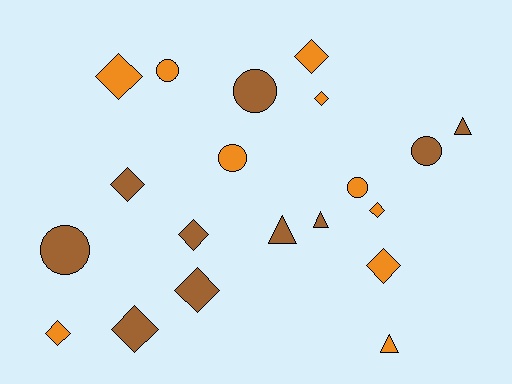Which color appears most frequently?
Brown, with 10 objects.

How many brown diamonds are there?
There are 4 brown diamonds.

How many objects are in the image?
There are 20 objects.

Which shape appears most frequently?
Diamond, with 10 objects.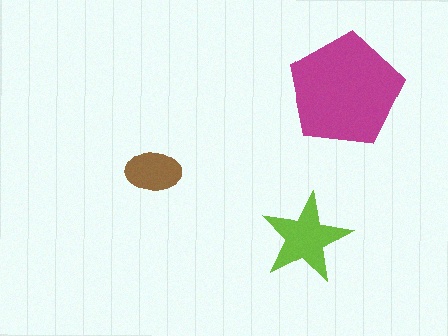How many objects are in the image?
There are 3 objects in the image.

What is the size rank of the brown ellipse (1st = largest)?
3rd.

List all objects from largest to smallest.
The magenta pentagon, the lime star, the brown ellipse.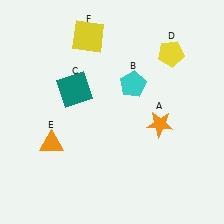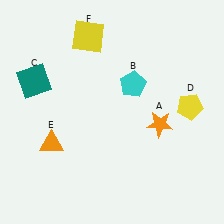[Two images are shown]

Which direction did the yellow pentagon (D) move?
The yellow pentagon (D) moved down.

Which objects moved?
The objects that moved are: the teal square (C), the yellow pentagon (D).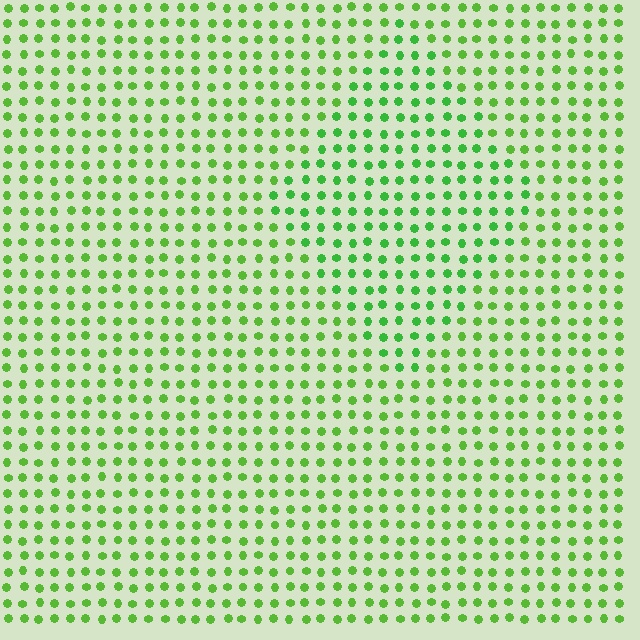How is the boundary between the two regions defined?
The boundary is defined purely by a slight shift in hue (about 19 degrees). Spacing, size, and orientation are identical on both sides.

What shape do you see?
I see a diamond.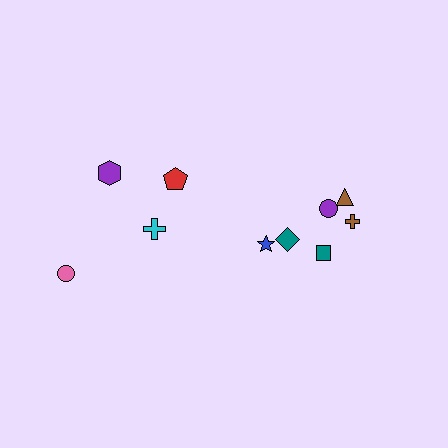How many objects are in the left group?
There are 4 objects.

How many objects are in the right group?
There are 6 objects.